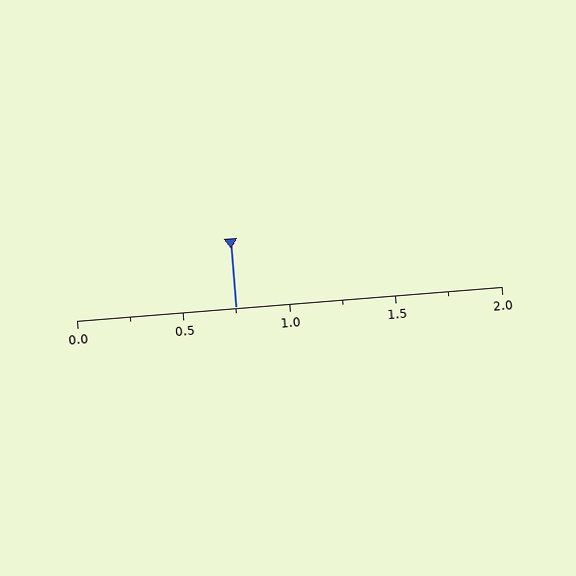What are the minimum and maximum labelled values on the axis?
The axis runs from 0.0 to 2.0.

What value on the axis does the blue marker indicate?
The marker indicates approximately 0.75.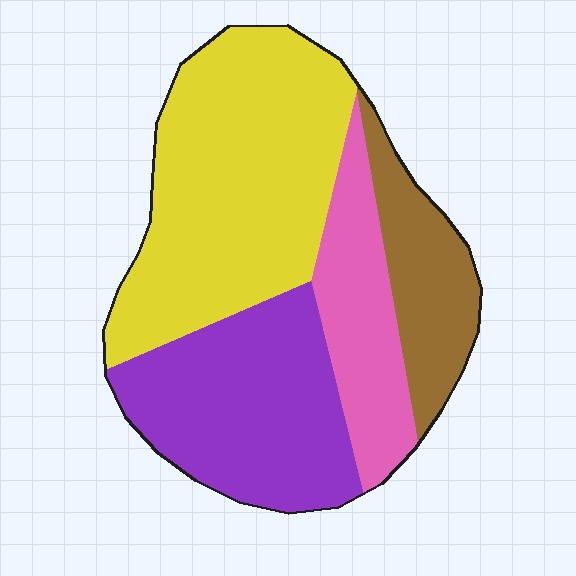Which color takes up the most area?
Yellow, at roughly 40%.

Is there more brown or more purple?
Purple.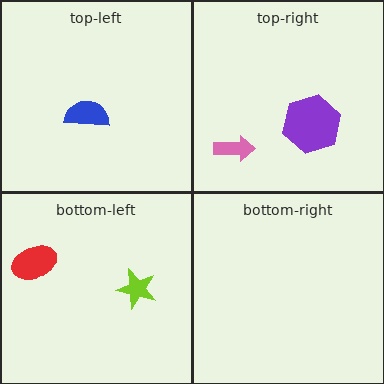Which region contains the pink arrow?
The top-right region.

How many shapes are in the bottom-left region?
2.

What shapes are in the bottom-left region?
The lime star, the red ellipse.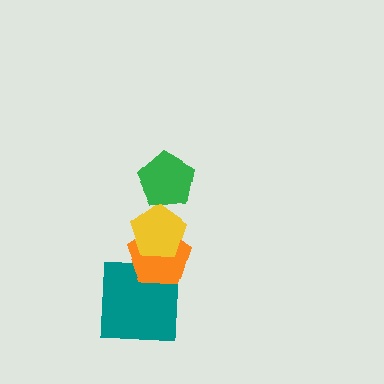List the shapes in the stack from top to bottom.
From top to bottom: the green pentagon, the yellow pentagon, the orange pentagon, the teal square.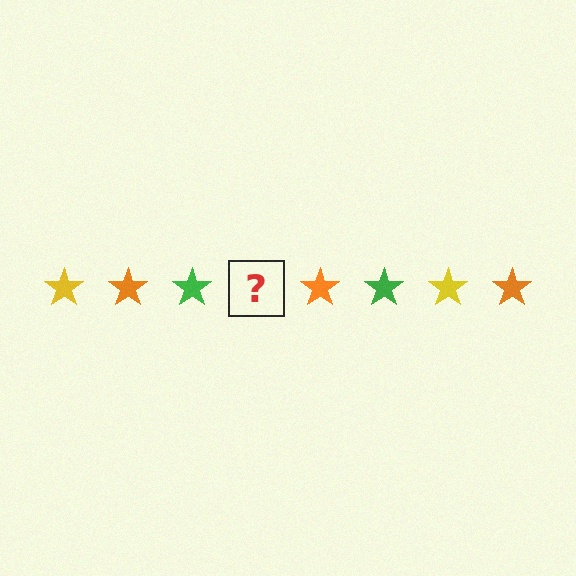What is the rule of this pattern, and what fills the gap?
The rule is that the pattern cycles through yellow, orange, green stars. The gap should be filled with a yellow star.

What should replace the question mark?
The question mark should be replaced with a yellow star.